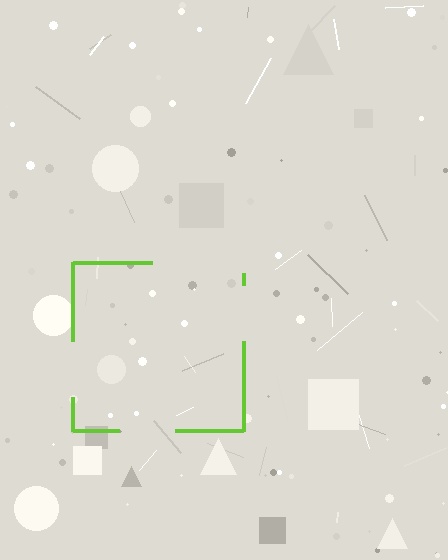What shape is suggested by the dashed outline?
The dashed outline suggests a square.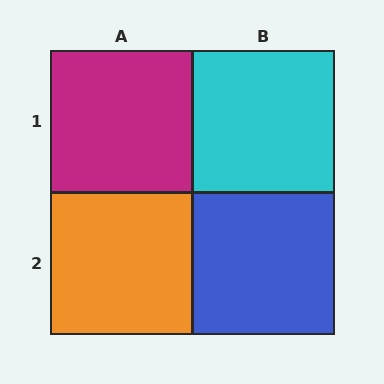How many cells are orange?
1 cell is orange.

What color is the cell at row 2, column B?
Blue.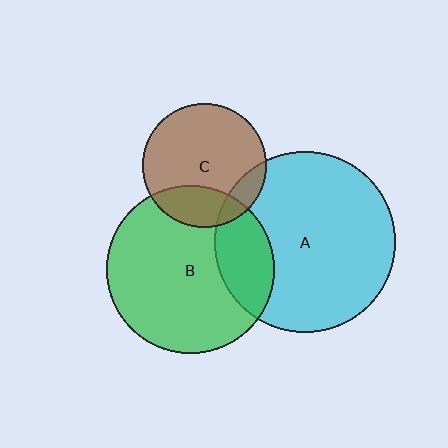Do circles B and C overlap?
Yes.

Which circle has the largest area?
Circle A (cyan).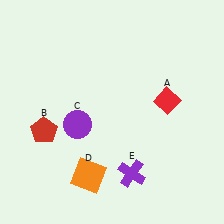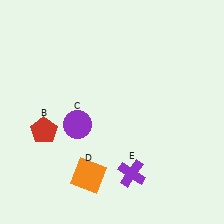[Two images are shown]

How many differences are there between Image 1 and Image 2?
There is 1 difference between the two images.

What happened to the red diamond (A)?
The red diamond (A) was removed in Image 2. It was in the top-right area of Image 1.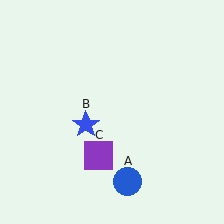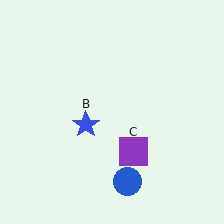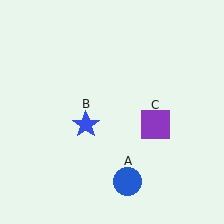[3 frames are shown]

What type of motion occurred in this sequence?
The purple square (object C) rotated counterclockwise around the center of the scene.